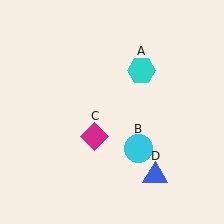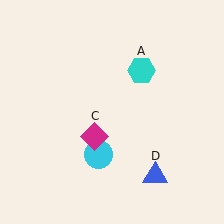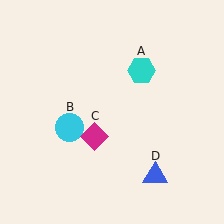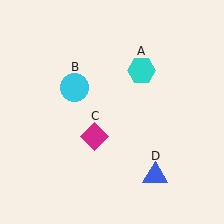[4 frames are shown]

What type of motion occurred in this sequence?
The cyan circle (object B) rotated clockwise around the center of the scene.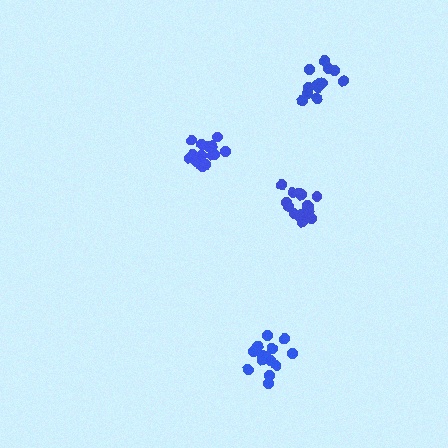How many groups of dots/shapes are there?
There are 4 groups.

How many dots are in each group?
Group 1: 14 dots, Group 2: 13 dots, Group 3: 16 dots, Group 4: 14 dots (57 total).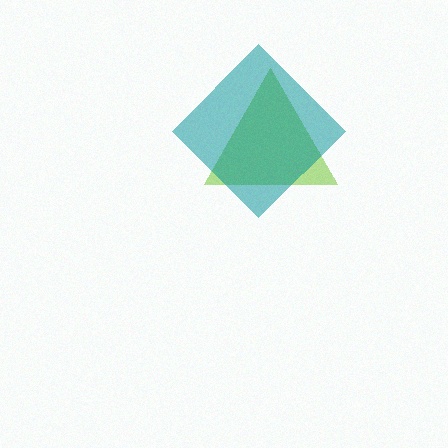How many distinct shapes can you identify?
There are 2 distinct shapes: a lime triangle, a teal diamond.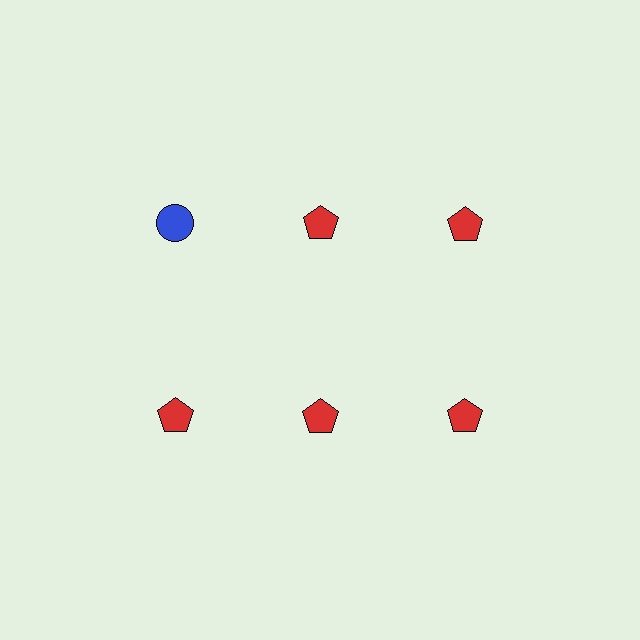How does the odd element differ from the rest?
It differs in both color (blue instead of red) and shape (circle instead of pentagon).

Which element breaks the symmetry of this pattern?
The blue circle in the top row, leftmost column breaks the symmetry. All other shapes are red pentagons.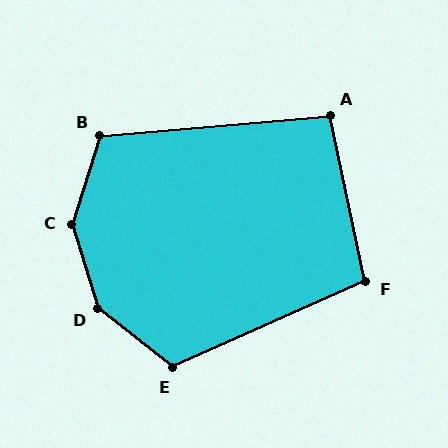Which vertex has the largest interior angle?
C, at approximately 145 degrees.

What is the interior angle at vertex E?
Approximately 118 degrees (obtuse).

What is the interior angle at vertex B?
Approximately 113 degrees (obtuse).